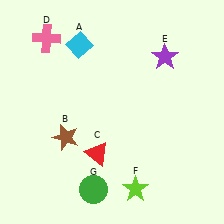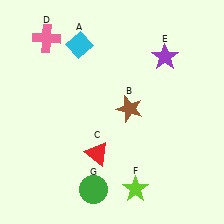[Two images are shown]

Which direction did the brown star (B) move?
The brown star (B) moved right.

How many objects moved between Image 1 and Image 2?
1 object moved between the two images.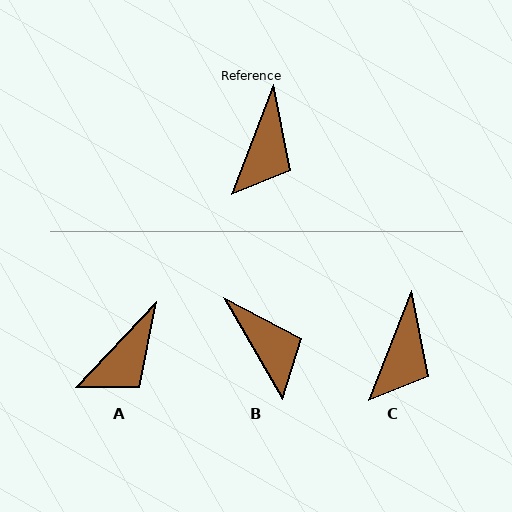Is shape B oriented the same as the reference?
No, it is off by about 51 degrees.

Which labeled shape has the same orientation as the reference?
C.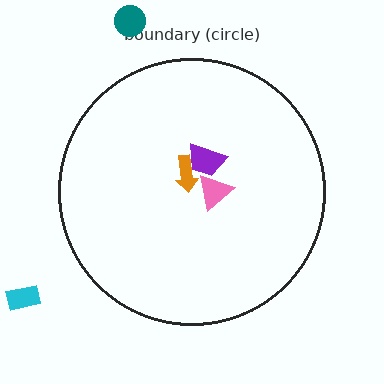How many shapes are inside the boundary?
3 inside, 2 outside.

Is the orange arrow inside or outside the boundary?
Inside.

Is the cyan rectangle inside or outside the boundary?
Outside.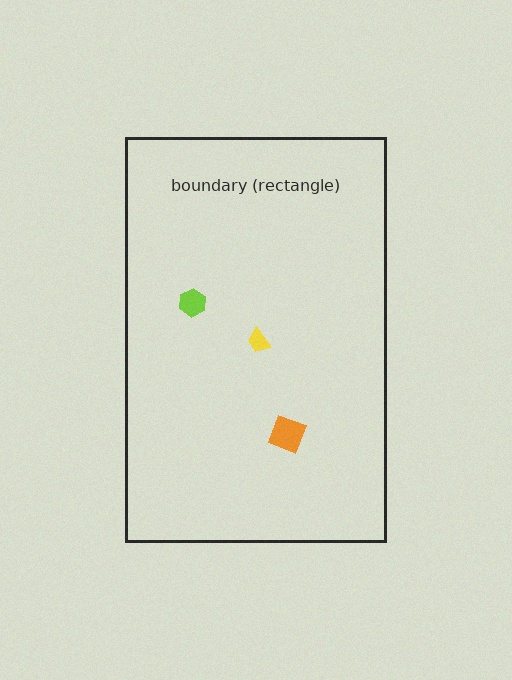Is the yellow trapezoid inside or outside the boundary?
Inside.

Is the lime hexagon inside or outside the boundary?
Inside.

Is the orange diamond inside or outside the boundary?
Inside.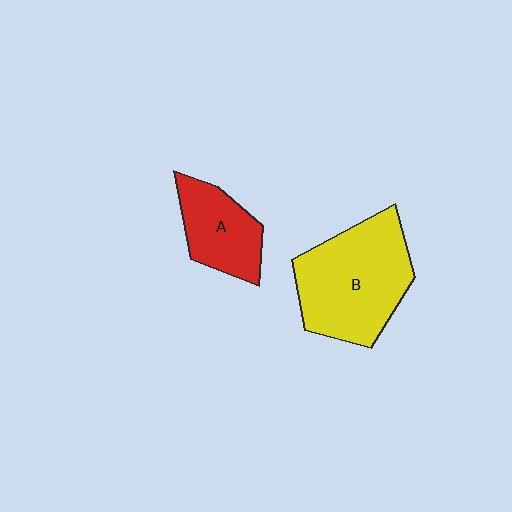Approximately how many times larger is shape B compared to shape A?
Approximately 1.9 times.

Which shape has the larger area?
Shape B (yellow).